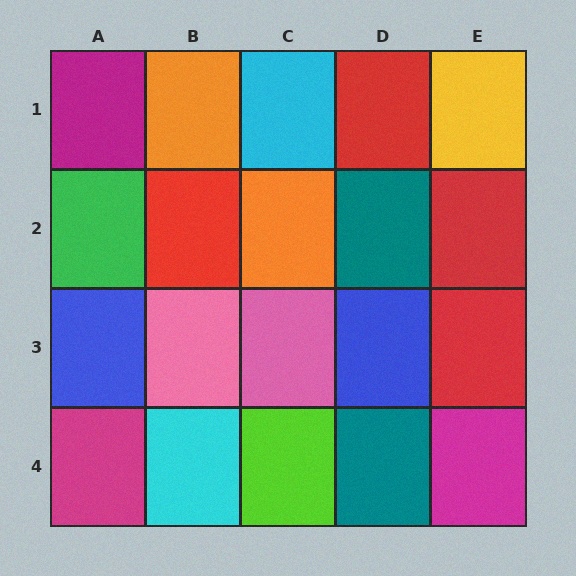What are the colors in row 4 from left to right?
Magenta, cyan, lime, teal, magenta.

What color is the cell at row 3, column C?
Pink.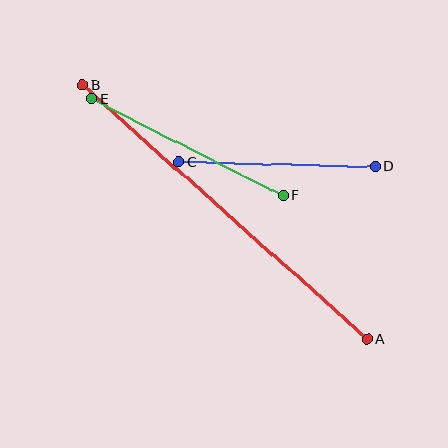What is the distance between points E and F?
The distance is approximately 214 pixels.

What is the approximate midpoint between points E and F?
The midpoint is at approximately (187, 147) pixels.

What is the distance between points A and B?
The distance is approximately 382 pixels.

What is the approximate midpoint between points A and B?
The midpoint is at approximately (225, 212) pixels.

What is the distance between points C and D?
The distance is approximately 197 pixels.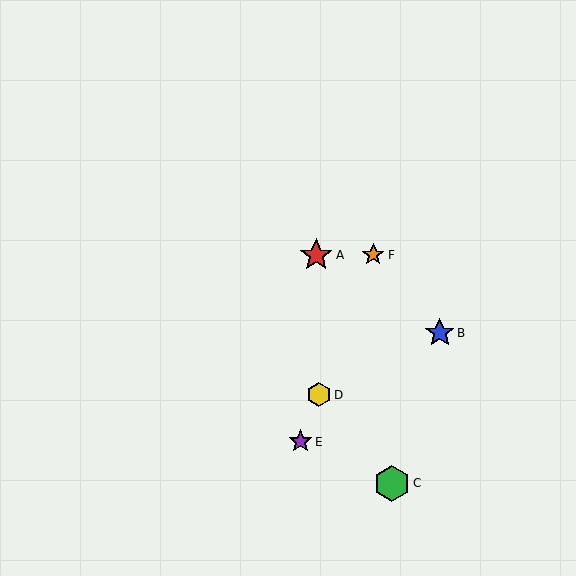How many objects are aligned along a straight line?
3 objects (D, E, F) are aligned along a straight line.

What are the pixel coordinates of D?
Object D is at (319, 395).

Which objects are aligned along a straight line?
Objects D, E, F are aligned along a straight line.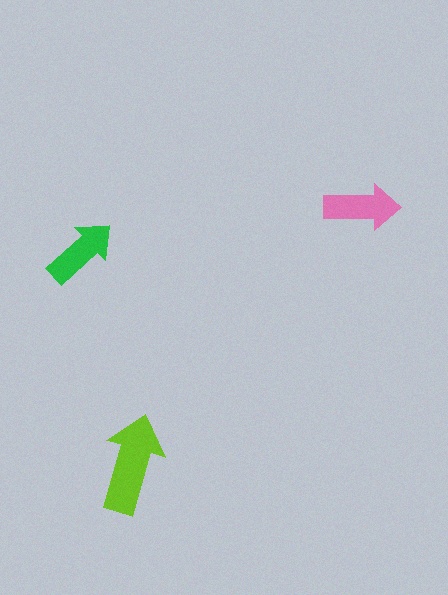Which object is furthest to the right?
The pink arrow is rightmost.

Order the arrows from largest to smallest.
the lime one, the pink one, the green one.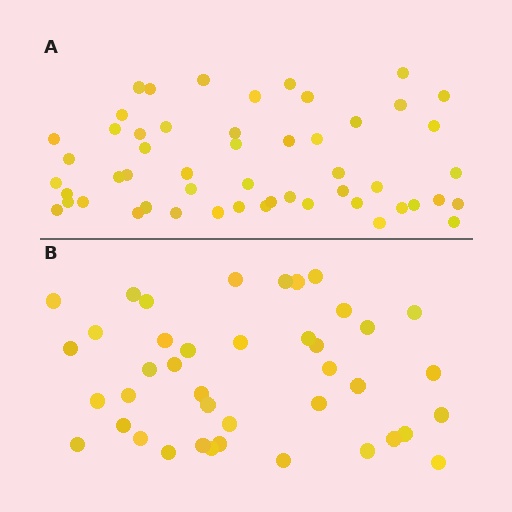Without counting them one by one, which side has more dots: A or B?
Region A (the top region) has more dots.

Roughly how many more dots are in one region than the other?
Region A has roughly 12 or so more dots than region B.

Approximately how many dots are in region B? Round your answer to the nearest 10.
About 40 dots. (The exact count is 41, which rounds to 40.)